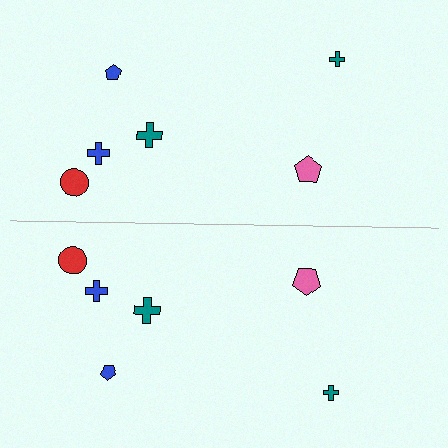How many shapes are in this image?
There are 12 shapes in this image.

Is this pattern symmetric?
Yes, this pattern has bilateral (reflection) symmetry.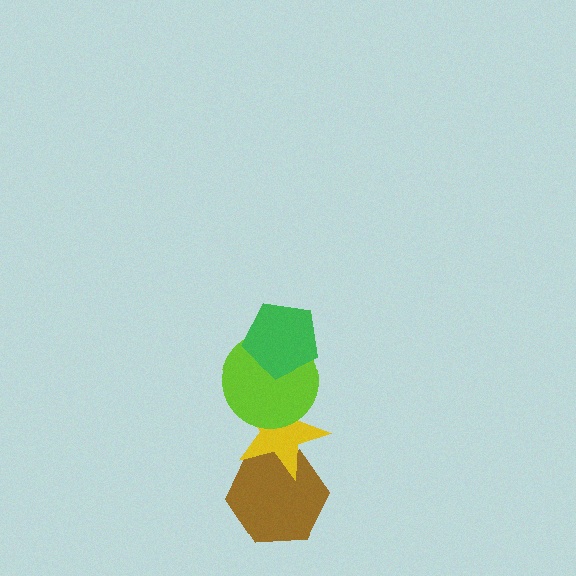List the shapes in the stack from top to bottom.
From top to bottom: the green pentagon, the lime circle, the yellow star, the brown hexagon.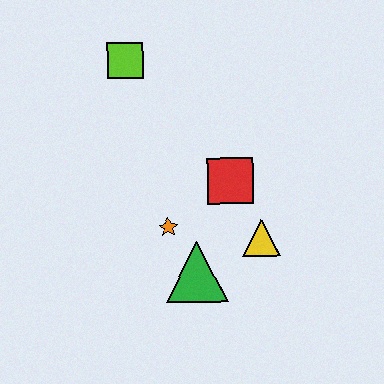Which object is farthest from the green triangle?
The lime square is farthest from the green triangle.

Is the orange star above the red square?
No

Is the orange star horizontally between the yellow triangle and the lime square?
Yes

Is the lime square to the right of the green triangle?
No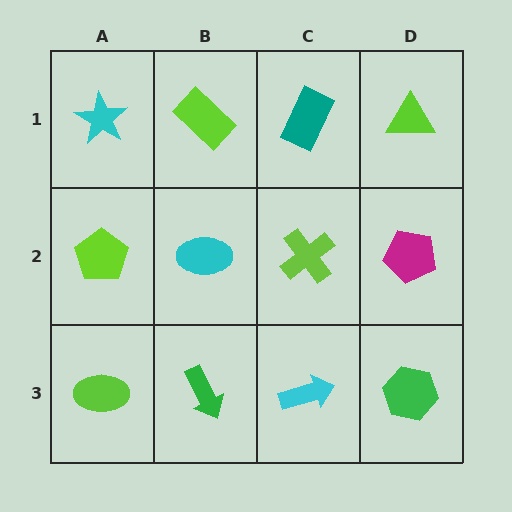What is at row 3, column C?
A cyan arrow.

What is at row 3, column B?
A green arrow.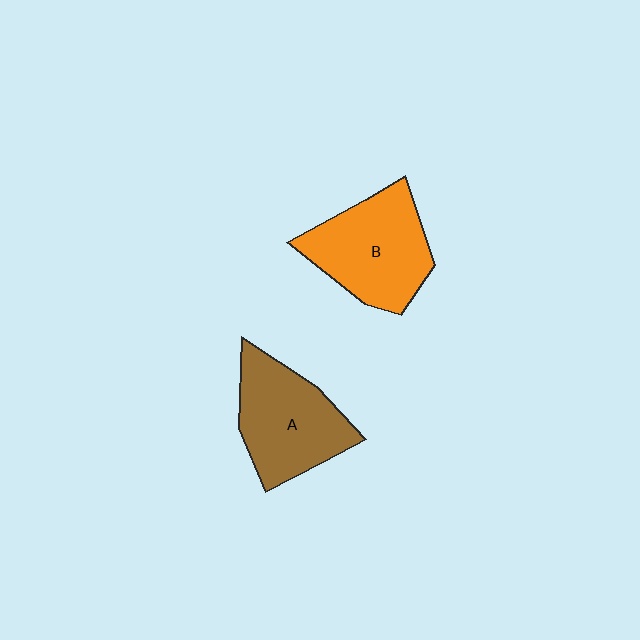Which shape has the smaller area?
Shape A (brown).